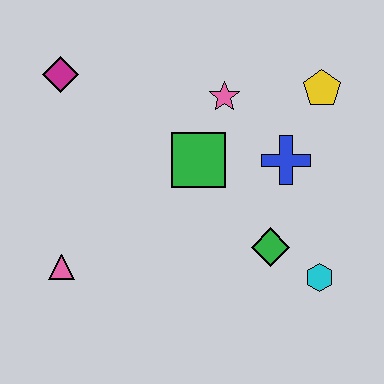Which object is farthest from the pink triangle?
The yellow pentagon is farthest from the pink triangle.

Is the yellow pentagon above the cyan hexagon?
Yes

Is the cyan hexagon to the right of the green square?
Yes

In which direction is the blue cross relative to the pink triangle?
The blue cross is to the right of the pink triangle.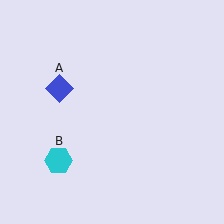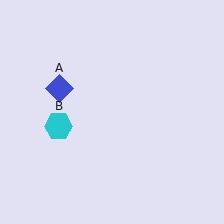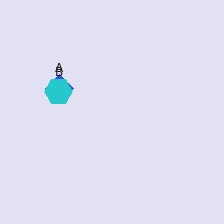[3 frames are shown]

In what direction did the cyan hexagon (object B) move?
The cyan hexagon (object B) moved up.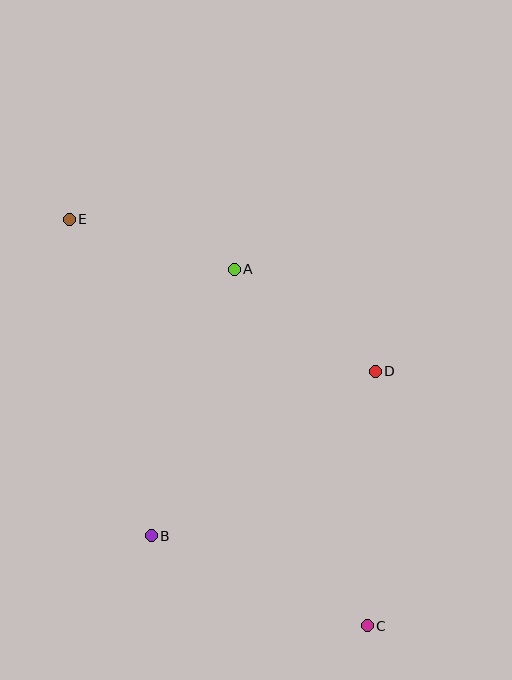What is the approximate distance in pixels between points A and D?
The distance between A and D is approximately 174 pixels.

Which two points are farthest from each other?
Points C and E are farthest from each other.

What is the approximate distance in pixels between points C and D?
The distance between C and D is approximately 255 pixels.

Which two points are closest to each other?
Points A and E are closest to each other.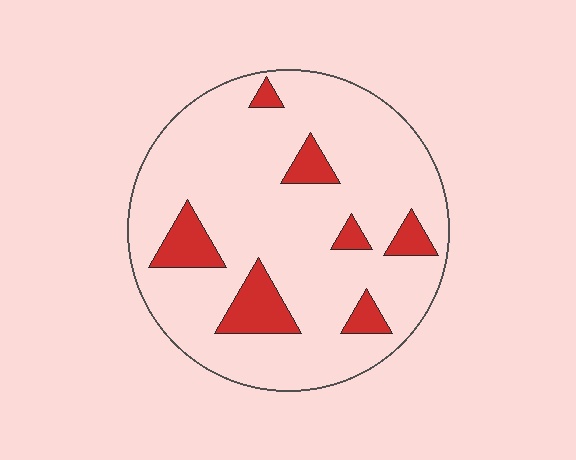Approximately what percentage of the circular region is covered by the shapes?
Approximately 15%.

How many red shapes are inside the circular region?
7.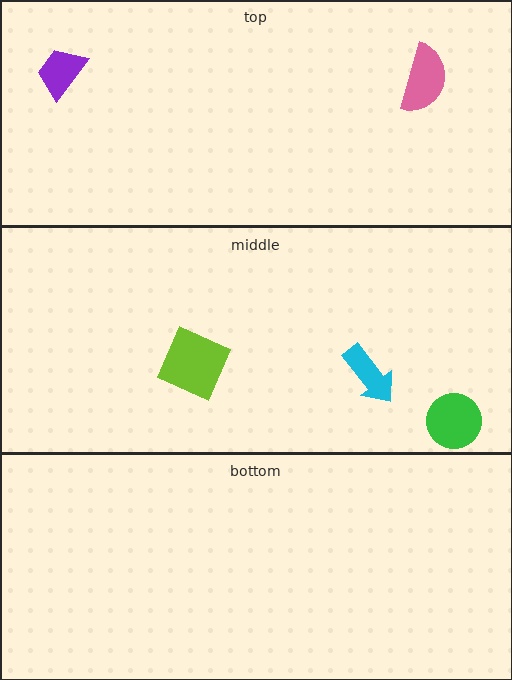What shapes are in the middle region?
The green circle, the cyan arrow, the lime diamond.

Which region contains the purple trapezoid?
The top region.